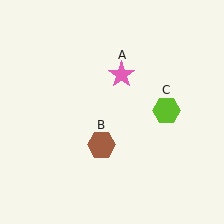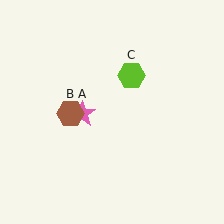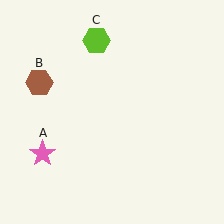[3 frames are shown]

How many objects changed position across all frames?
3 objects changed position: pink star (object A), brown hexagon (object B), lime hexagon (object C).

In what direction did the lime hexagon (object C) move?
The lime hexagon (object C) moved up and to the left.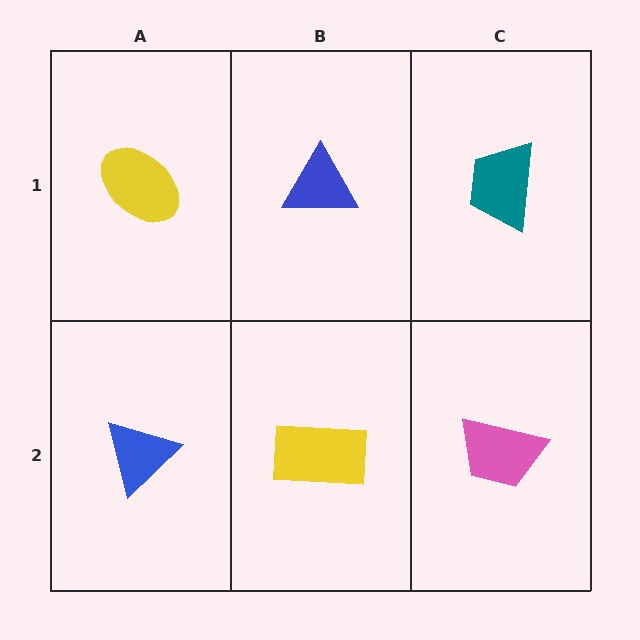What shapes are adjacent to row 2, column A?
A yellow ellipse (row 1, column A), a yellow rectangle (row 2, column B).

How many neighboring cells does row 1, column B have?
3.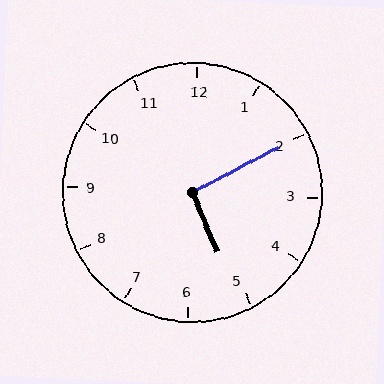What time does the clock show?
5:10.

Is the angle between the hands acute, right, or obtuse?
It is right.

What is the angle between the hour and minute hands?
Approximately 95 degrees.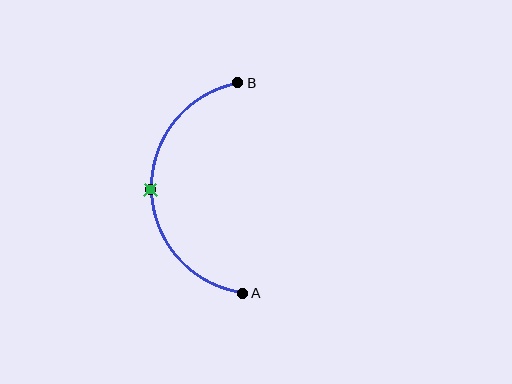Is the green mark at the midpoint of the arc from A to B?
Yes. The green mark lies on the arc at equal arc-length from both A and B — it is the arc midpoint.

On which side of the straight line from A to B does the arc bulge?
The arc bulges to the left of the straight line connecting A and B.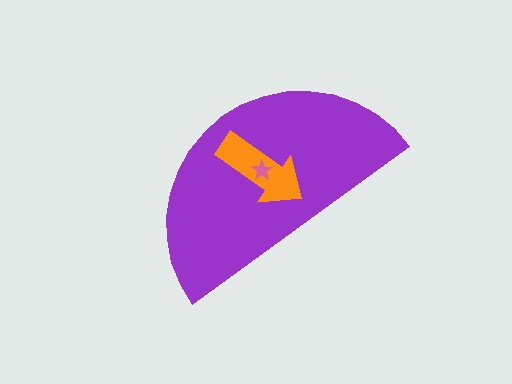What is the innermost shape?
The pink star.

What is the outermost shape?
The purple semicircle.